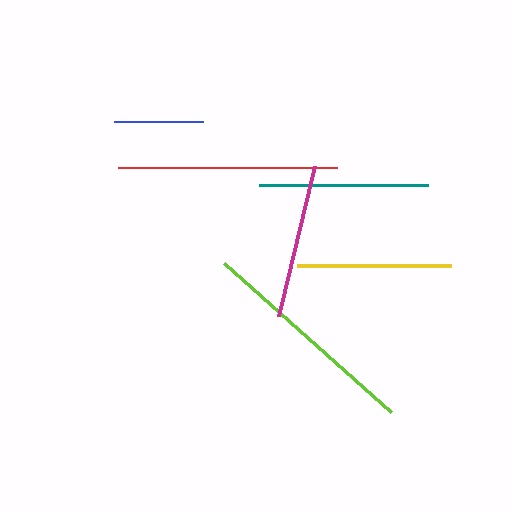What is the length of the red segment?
The red segment is approximately 218 pixels long.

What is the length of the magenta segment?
The magenta segment is approximately 155 pixels long.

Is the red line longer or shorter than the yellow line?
The red line is longer than the yellow line.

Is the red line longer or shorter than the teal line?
The red line is longer than the teal line.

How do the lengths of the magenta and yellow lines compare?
The magenta and yellow lines are approximately the same length.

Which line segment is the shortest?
The blue line is the shortest at approximately 89 pixels.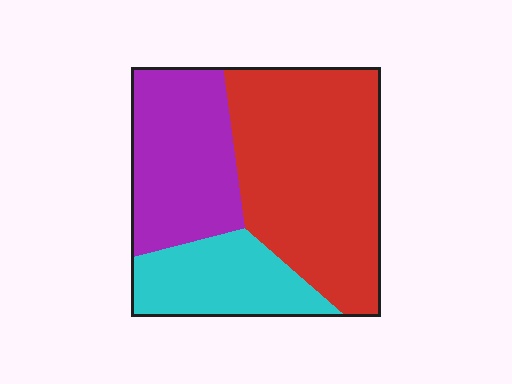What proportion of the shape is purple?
Purple covers about 30% of the shape.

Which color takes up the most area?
Red, at roughly 50%.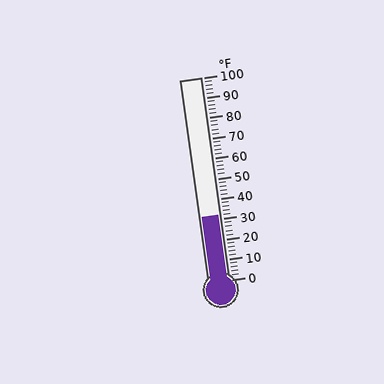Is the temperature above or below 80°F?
The temperature is below 80°F.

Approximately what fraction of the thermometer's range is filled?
The thermometer is filled to approximately 30% of its range.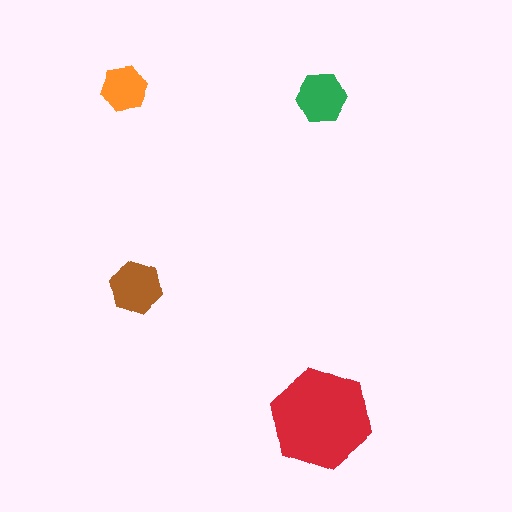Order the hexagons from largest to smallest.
the red one, the brown one, the green one, the orange one.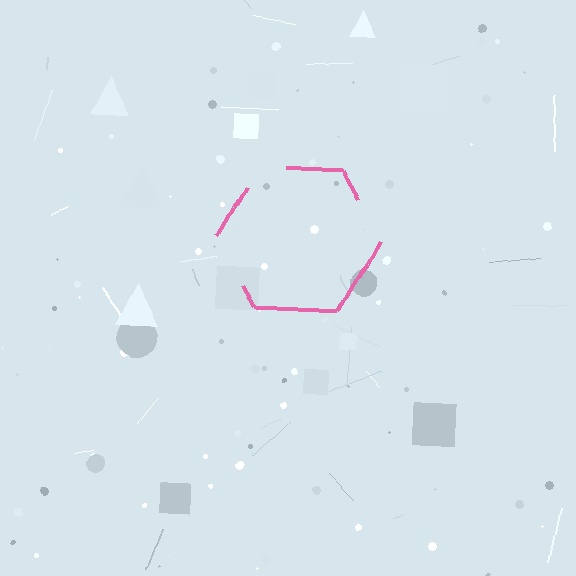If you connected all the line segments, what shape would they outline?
They would outline a hexagon.